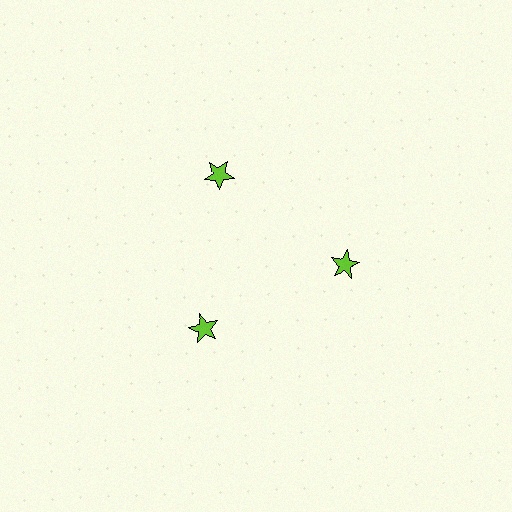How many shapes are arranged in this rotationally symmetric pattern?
There are 3 shapes, arranged in 3 groups of 1.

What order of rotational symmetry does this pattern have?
This pattern has 3-fold rotational symmetry.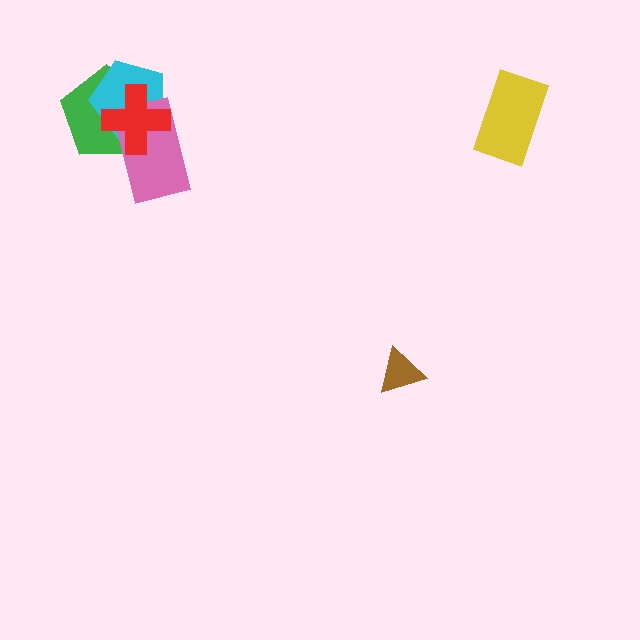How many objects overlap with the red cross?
3 objects overlap with the red cross.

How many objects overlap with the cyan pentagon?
3 objects overlap with the cyan pentagon.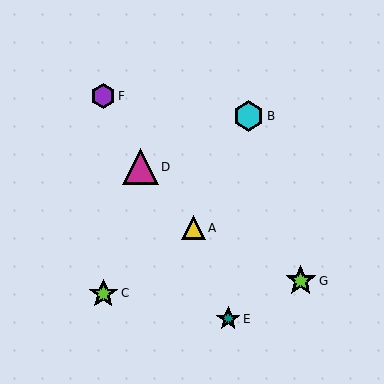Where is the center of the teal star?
The center of the teal star is at (228, 319).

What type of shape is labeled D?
Shape D is a magenta triangle.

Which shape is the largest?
The magenta triangle (labeled D) is the largest.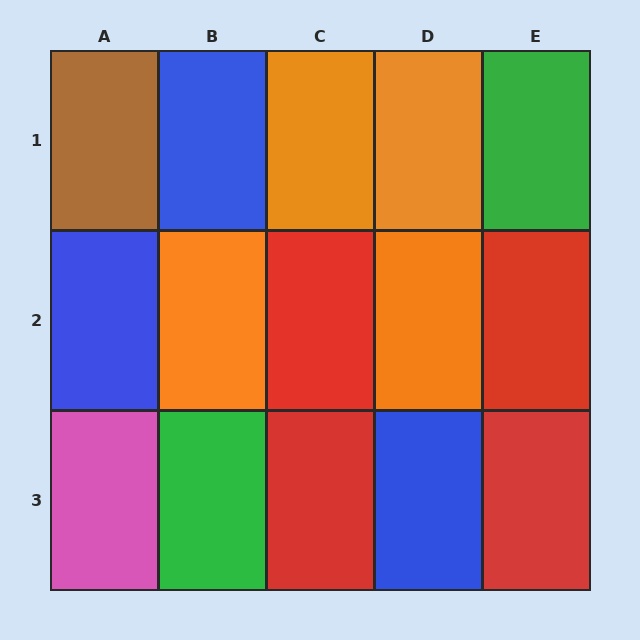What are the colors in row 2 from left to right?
Blue, orange, red, orange, red.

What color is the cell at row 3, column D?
Blue.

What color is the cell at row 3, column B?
Green.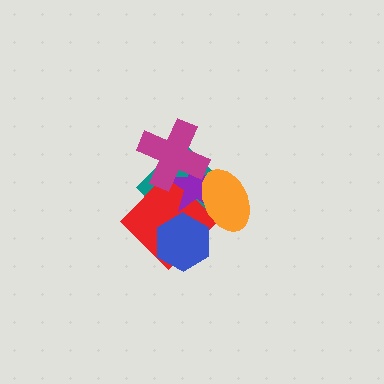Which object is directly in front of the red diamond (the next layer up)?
The purple star is directly in front of the red diamond.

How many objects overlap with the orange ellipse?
3 objects overlap with the orange ellipse.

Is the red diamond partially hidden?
Yes, it is partially covered by another shape.